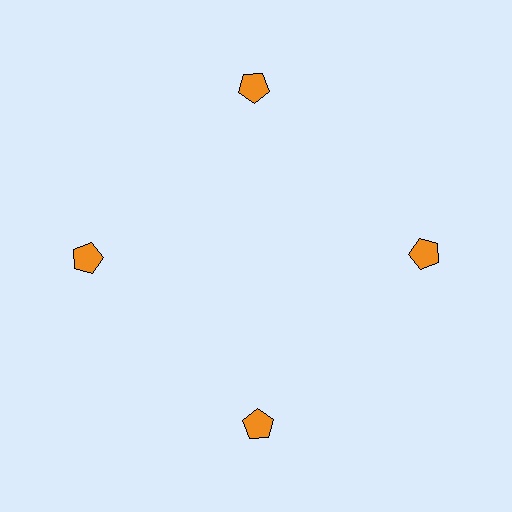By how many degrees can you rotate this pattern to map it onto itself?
The pattern maps onto itself every 90 degrees of rotation.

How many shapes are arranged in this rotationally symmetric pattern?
There are 4 shapes, arranged in 4 groups of 1.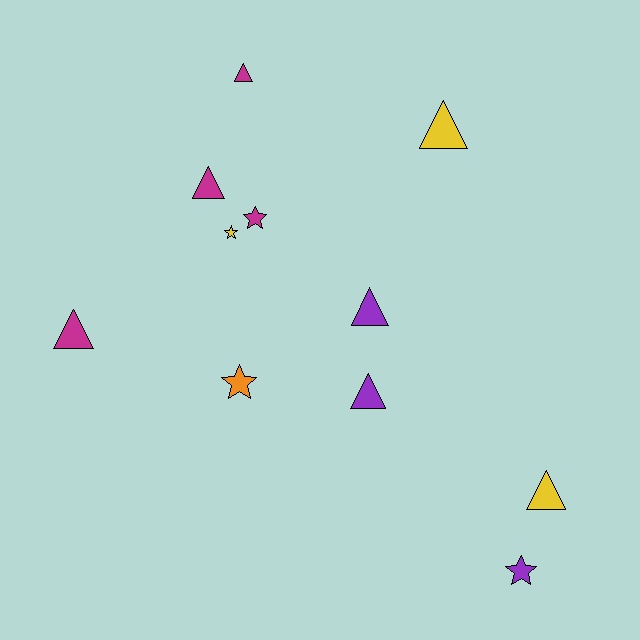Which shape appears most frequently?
Triangle, with 7 objects.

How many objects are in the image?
There are 11 objects.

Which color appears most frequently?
Magenta, with 4 objects.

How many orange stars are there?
There is 1 orange star.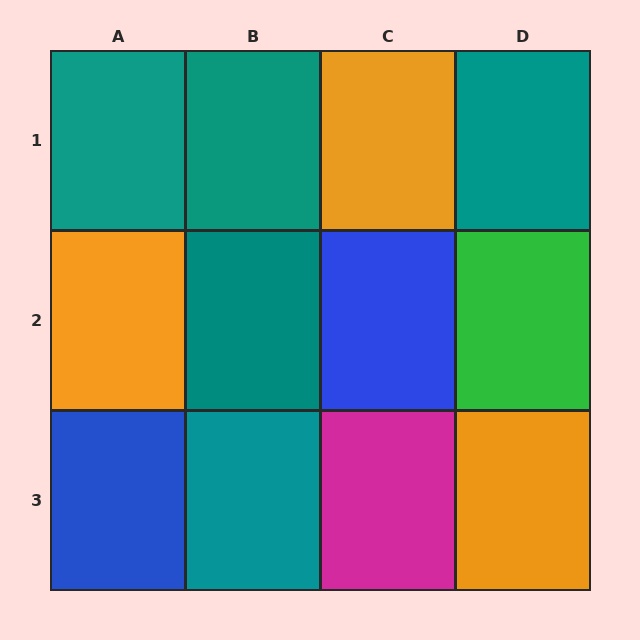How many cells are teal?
5 cells are teal.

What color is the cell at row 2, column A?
Orange.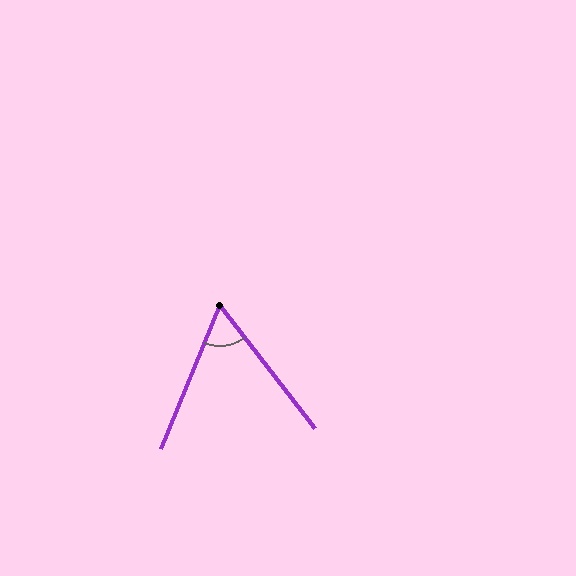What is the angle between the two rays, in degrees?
Approximately 60 degrees.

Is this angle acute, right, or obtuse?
It is acute.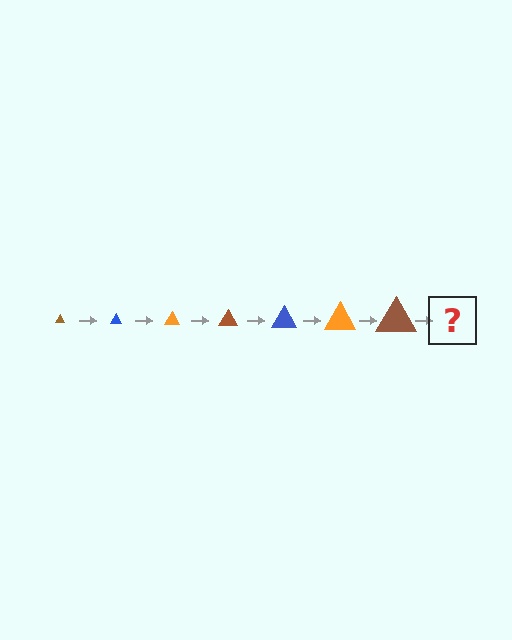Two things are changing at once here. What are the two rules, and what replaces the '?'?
The two rules are that the triangle grows larger each step and the color cycles through brown, blue, and orange. The '?' should be a blue triangle, larger than the previous one.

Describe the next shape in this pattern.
It should be a blue triangle, larger than the previous one.